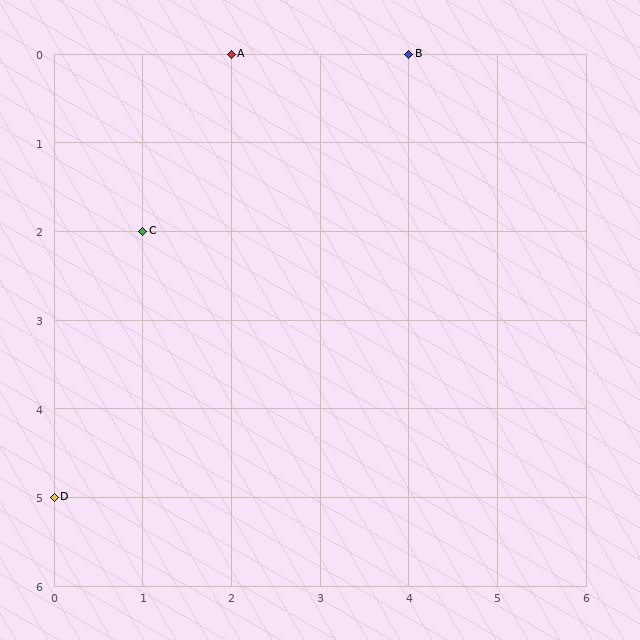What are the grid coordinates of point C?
Point C is at grid coordinates (1, 2).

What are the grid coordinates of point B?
Point B is at grid coordinates (4, 0).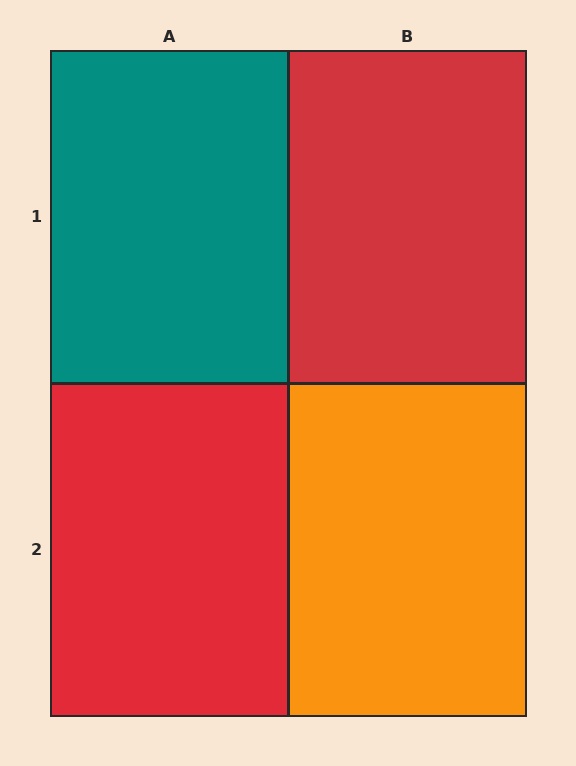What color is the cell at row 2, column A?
Red.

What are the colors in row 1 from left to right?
Teal, red.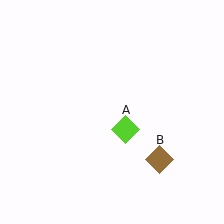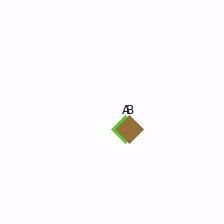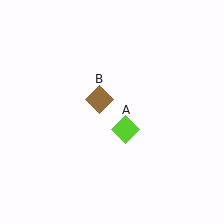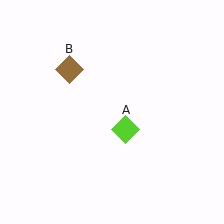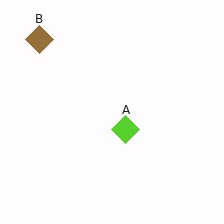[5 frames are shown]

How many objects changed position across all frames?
1 object changed position: brown diamond (object B).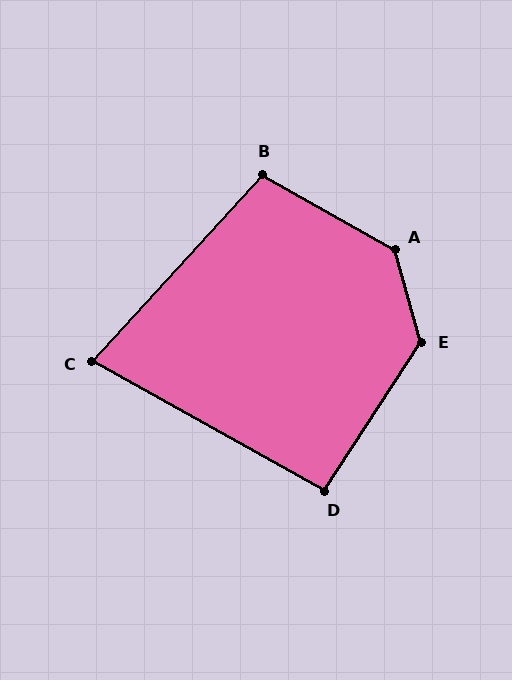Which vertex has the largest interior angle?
A, at approximately 136 degrees.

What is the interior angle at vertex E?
Approximately 131 degrees (obtuse).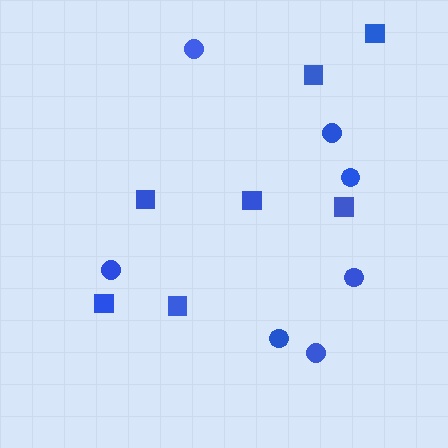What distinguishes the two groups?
There are 2 groups: one group of circles (7) and one group of squares (7).